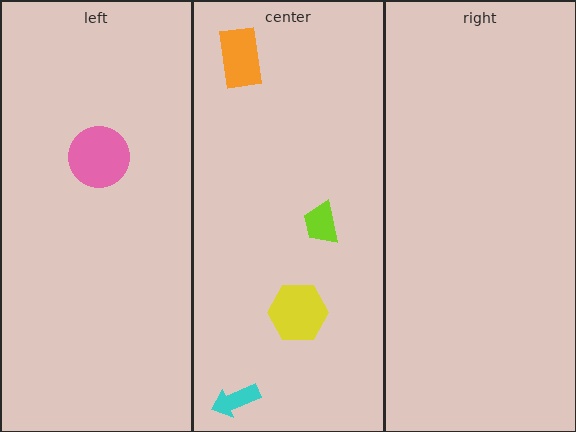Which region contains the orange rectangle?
The center region.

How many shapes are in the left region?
1.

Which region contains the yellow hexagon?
The center region.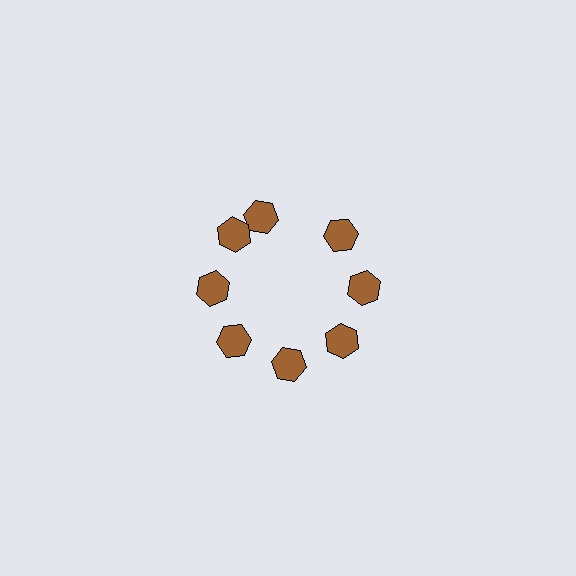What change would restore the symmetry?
The symmetry would be restored by rotating it back into even spacing with its neighbors so that all 8 hexagons sit at equal angles and equal distance from the center.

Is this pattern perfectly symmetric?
No. The 8 brown hexagons are arranged in a ring, but one element near the 12 o'clock position is rotated out of alignment along the ring, breaking the 8-fold rotational symmetry.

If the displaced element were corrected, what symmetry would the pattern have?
It would have 8-fold rotational symmetry — the pattern would map onto itself every 45 degrees.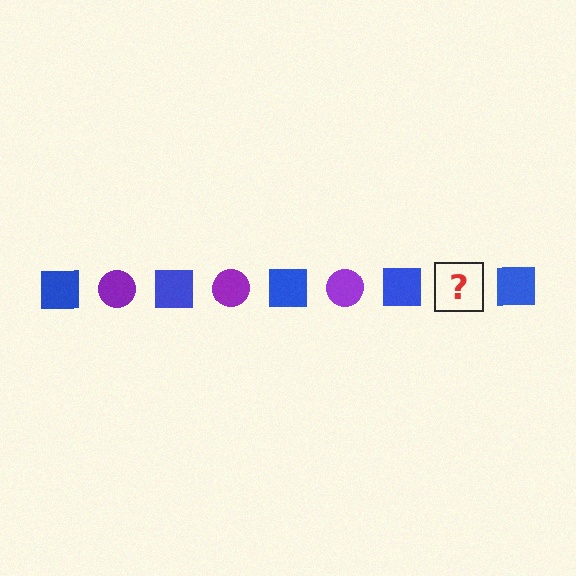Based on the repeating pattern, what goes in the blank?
The blank should be a purple circle.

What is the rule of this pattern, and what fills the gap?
The rule is that the pattern alternates between blue square and purple circle. The gap should be filled with a purple circle.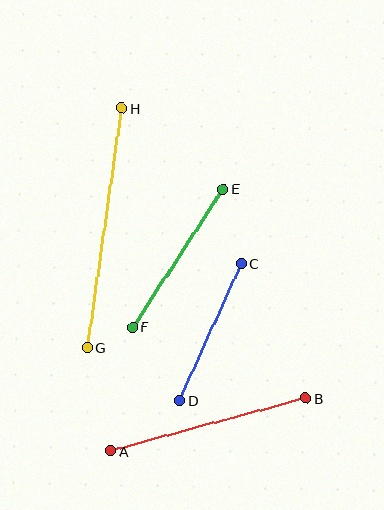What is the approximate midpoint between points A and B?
The midpoint is at approximately (208, 425) pixels.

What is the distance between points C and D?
The distance is approximately 150 pixels.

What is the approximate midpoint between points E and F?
The midpoint is at approximately (178, 258) pixels.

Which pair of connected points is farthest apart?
Points G and H are farthest apart.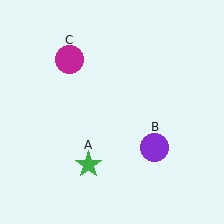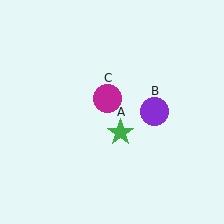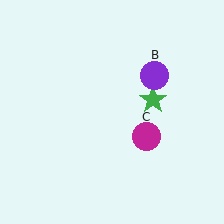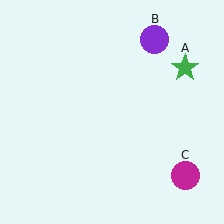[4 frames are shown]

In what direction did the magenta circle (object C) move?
The magenta circle (object C) moved down and to the right.